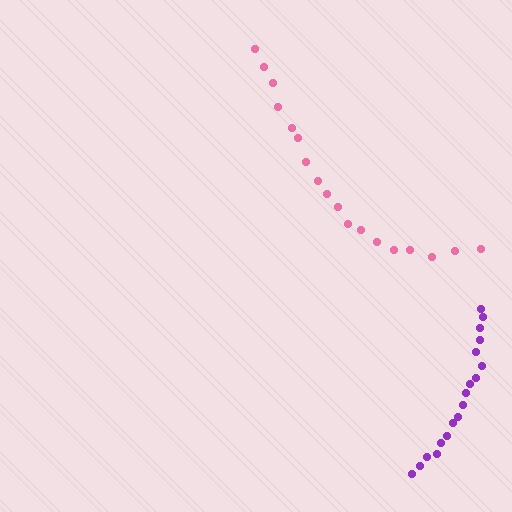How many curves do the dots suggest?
There are 2 distinct paths.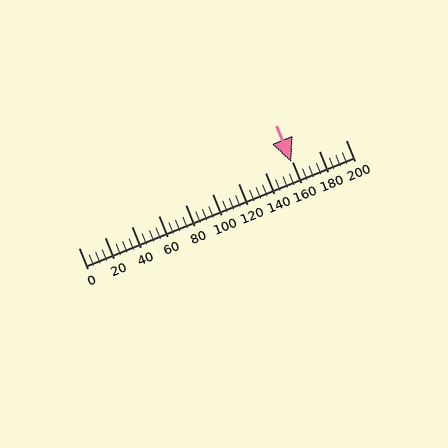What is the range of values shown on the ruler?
The ruler shows values from 0 to 200.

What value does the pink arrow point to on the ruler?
The pink arrow points to approximately 159.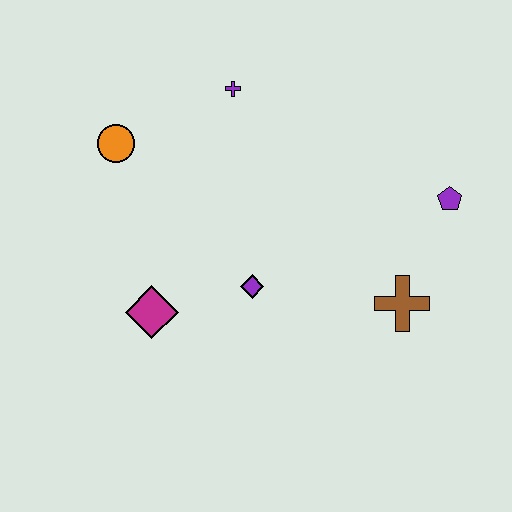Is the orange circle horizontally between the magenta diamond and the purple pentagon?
No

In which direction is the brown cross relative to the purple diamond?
The brown cross is to the right of the purple diamond.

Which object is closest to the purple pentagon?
The brown cross is closest to the purple pentagon.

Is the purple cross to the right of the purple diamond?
No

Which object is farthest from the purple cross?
The brown cross is farthest from the purple cross.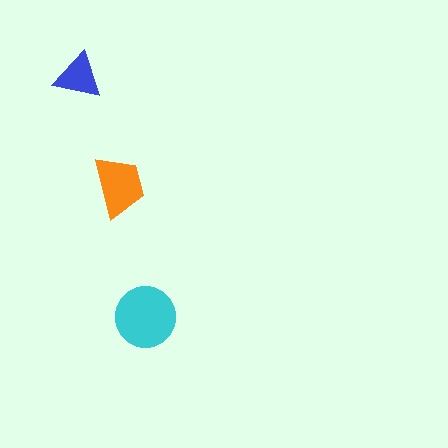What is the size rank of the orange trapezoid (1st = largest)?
2nd.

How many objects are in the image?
There are 3 objects in the image.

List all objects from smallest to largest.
The blue triangle, the orange trapezoid, the cyan circle.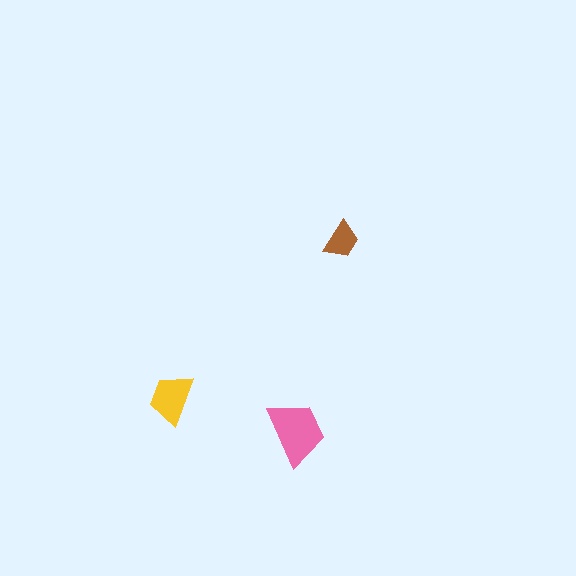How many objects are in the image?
There are 3 objects in the image.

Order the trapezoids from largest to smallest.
the pink one, the yellow one, the brown one.